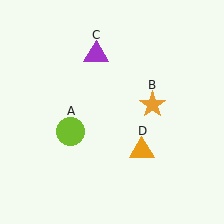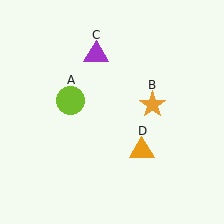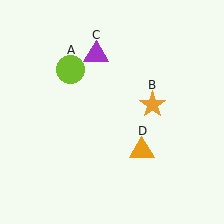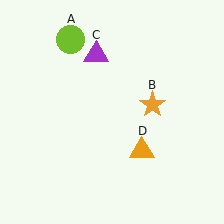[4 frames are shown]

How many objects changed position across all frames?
1 object changed position: lime circle (object A).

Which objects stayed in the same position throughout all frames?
Orange star (object B) and purple triangle (object C) and orange triangle (object D) remained stationary.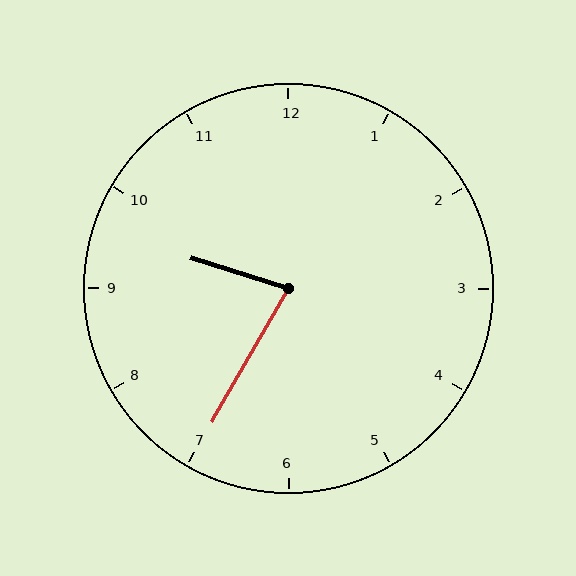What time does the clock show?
9:35.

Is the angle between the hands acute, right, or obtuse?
It is acute.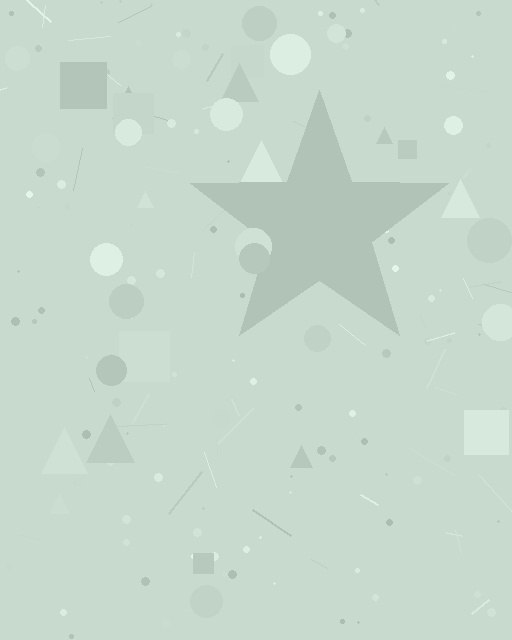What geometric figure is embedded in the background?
A star is embedded in the background.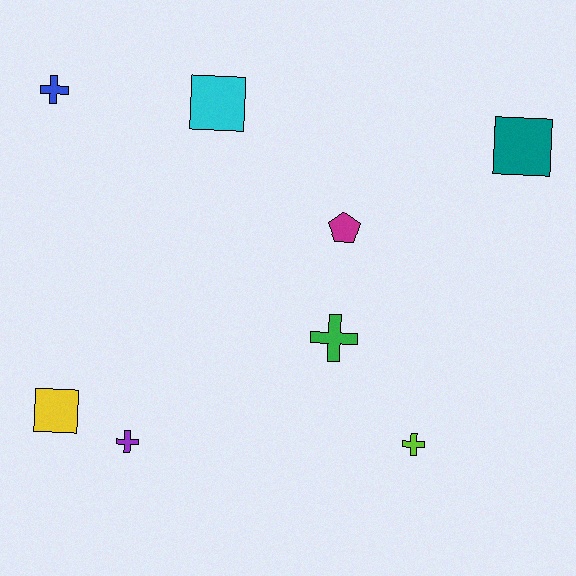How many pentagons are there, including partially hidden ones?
There is 1 pentagon.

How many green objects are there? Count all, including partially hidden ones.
There is 1 green object.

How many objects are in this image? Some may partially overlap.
There are 8 objects.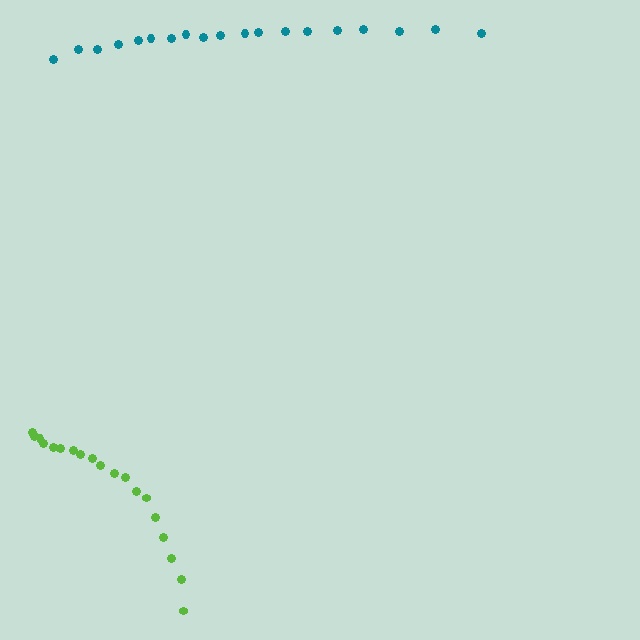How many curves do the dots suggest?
There are 2 distinct paths.